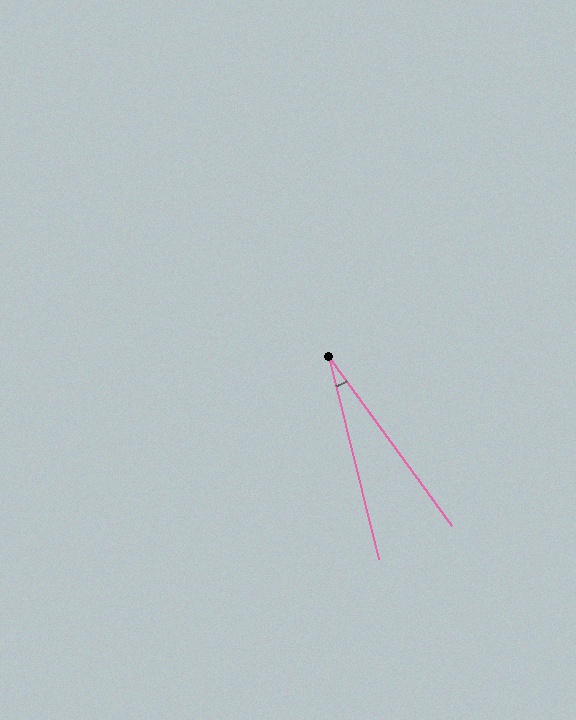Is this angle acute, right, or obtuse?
It is acute.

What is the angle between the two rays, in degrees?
Approximately 22 degrees.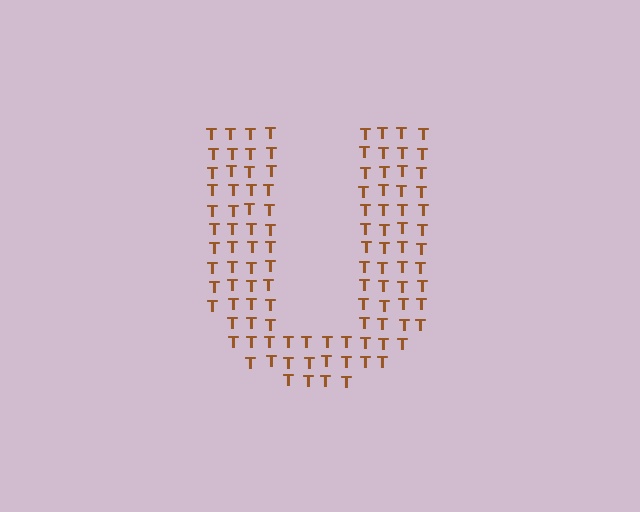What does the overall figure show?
The overall figure shows the letter U.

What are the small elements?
The small elements are letter T's.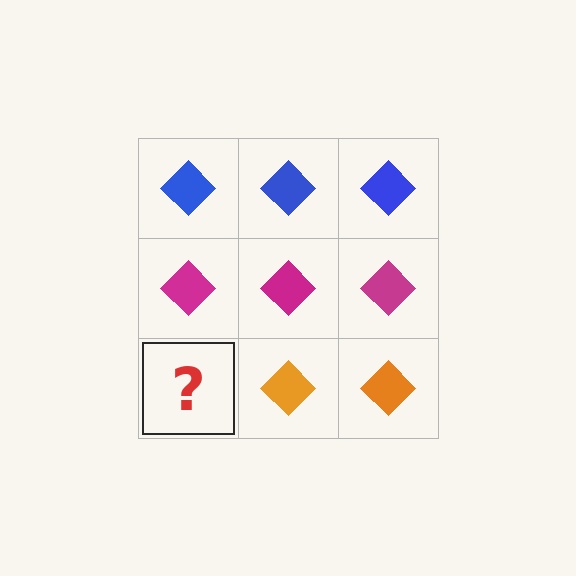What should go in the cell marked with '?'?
The missing cell should contain an orange diamond.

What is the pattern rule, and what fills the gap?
The rule is that each row has a consistent color. The gap should be filled with an orange diamond.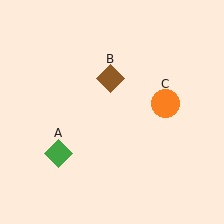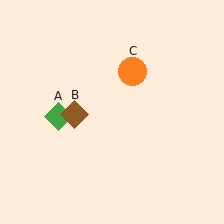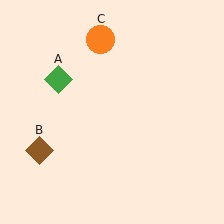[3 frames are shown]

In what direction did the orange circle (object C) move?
The orange circle (object C) moved up and to the left.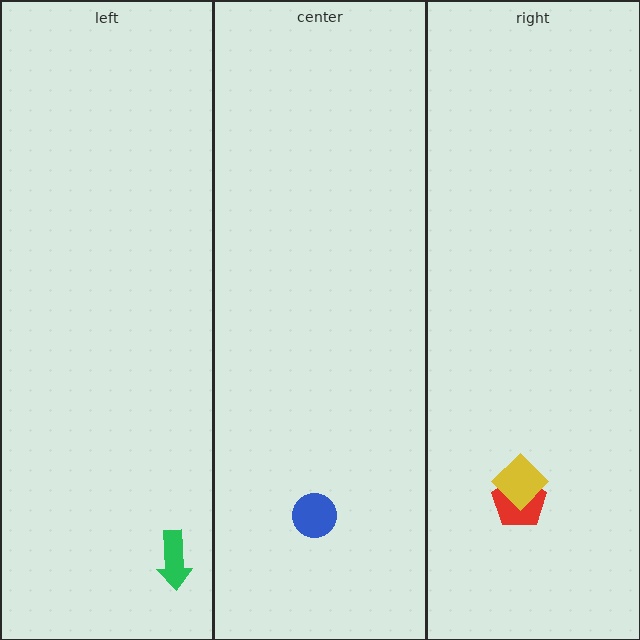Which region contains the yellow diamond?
The right region.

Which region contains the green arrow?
The left region.